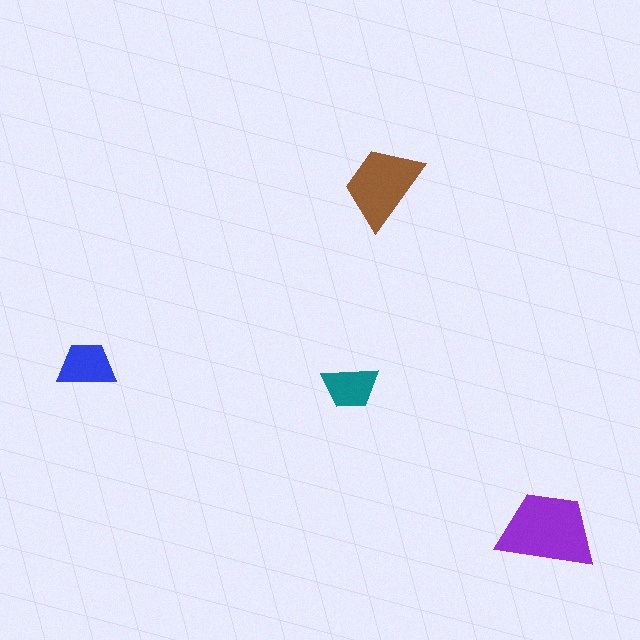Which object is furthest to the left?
The blue trapezoid is leftmost.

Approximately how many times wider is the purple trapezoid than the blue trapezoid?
About 1.5 times wider.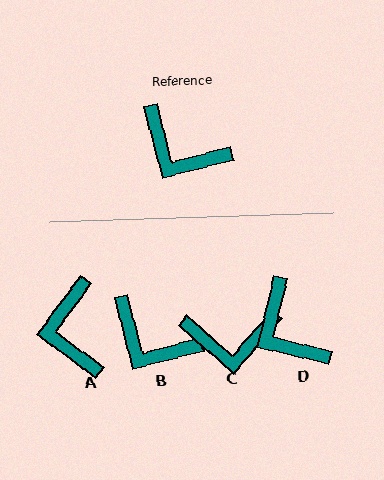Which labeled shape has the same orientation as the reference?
B.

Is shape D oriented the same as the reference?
No, it is off by about 28 degrees.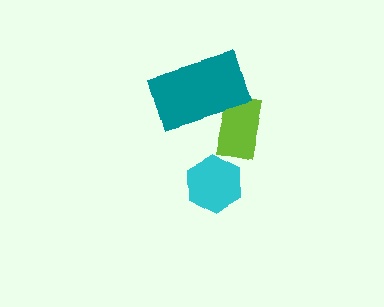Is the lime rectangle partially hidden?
Yes, it is partially covered by another shape.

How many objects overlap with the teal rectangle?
1 object overlaps with the teal rectangle.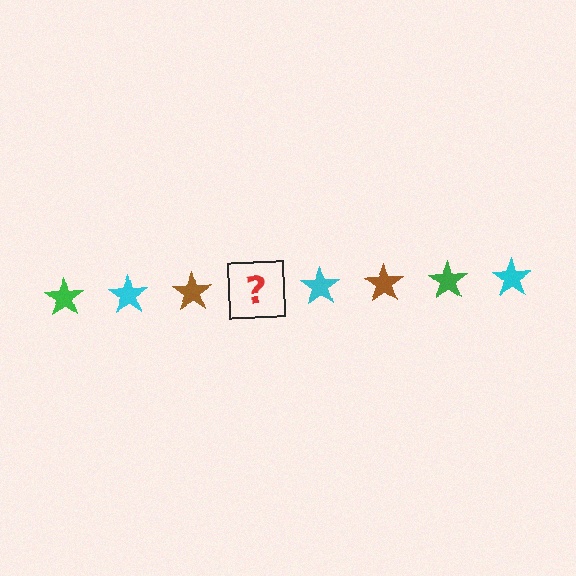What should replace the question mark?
The question mark should be replaced with a green star.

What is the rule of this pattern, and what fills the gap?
The rule is that the pattern cycles through green, cyan, brown stars. The gap should be filled with a green star.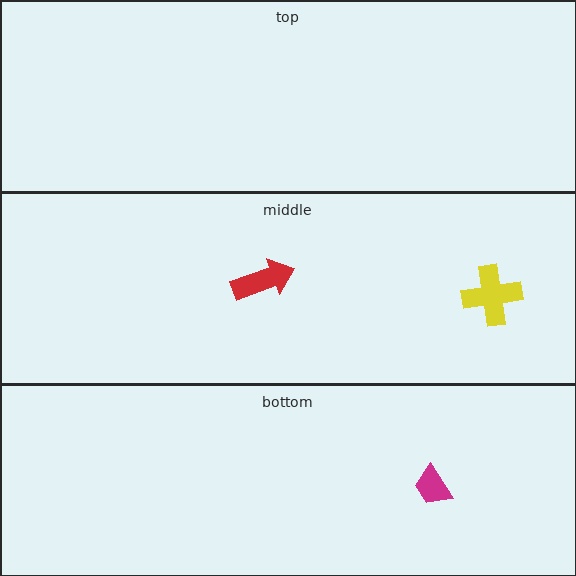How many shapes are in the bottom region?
1.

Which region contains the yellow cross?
The middle region.